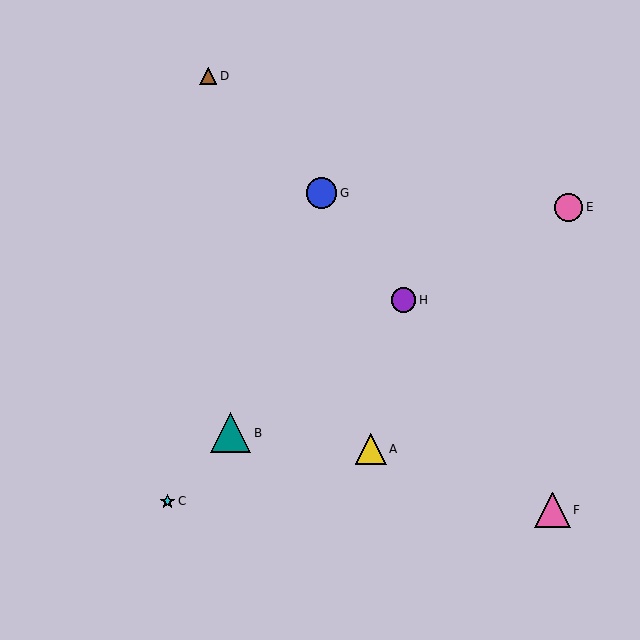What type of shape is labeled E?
Shape E is a pink circle.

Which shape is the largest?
The teal triangle (labeled B) is the largest.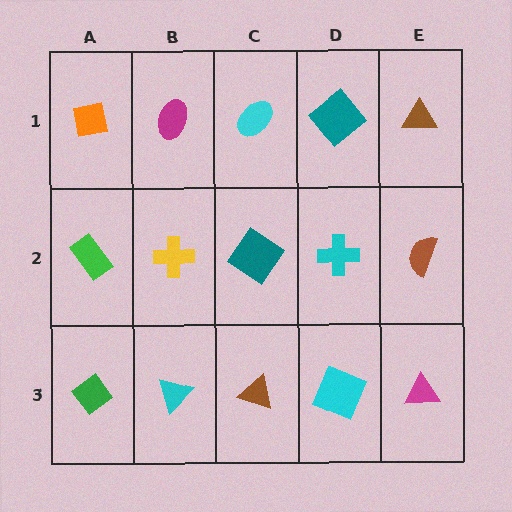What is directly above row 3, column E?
A brown semicircle.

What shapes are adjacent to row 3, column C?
A teal diamond (row 2, column C), a cyan triangle (row 3, column B), a cyan square (row 3, column D).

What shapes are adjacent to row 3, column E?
A brown semicircle (row 2, column E), a cyan square (row 3, column D).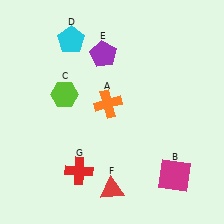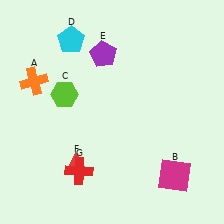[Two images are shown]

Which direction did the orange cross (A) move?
The orange cross (A) moved left.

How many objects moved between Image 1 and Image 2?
2 objects moved between the two images.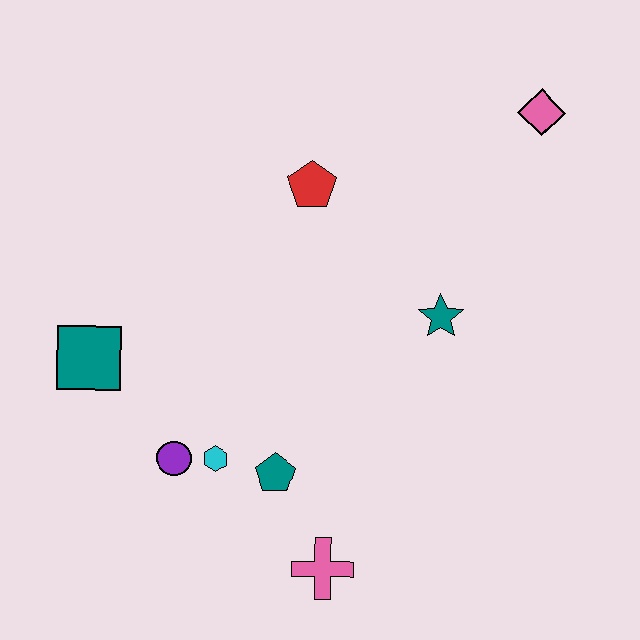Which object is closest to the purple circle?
The cyan hexagon is closest to the purple circle.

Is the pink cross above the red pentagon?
No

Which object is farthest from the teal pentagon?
The pink diamond is farthest from the teal pentagon.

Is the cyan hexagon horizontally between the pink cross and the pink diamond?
No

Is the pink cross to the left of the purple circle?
No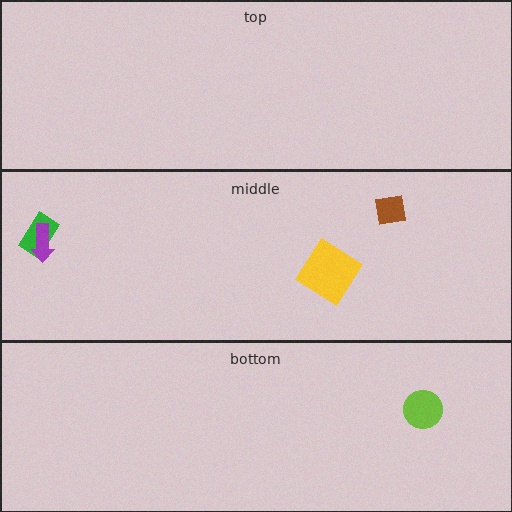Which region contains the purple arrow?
The middle region.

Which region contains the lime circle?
The bottom region.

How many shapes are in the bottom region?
1.